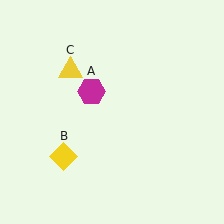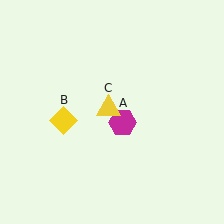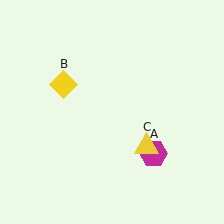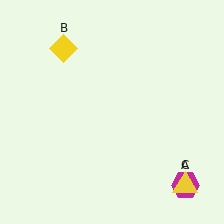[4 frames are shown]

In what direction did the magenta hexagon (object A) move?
The magenta hexagon (object A) moved down and to the right.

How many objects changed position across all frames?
3 objects changed position: magenta hexagon (object A), yellow diamond (object B), yellow triangle (object C).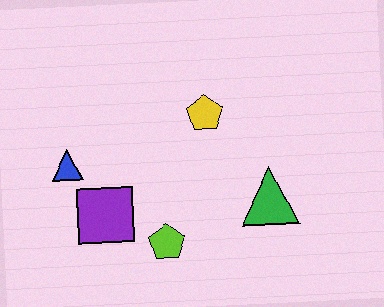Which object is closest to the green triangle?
The yellow pentagon is closest to the green triangle.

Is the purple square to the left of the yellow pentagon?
Yes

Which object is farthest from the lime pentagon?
The yellow pentagon is farthest from the lime pentagon.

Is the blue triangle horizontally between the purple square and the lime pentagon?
No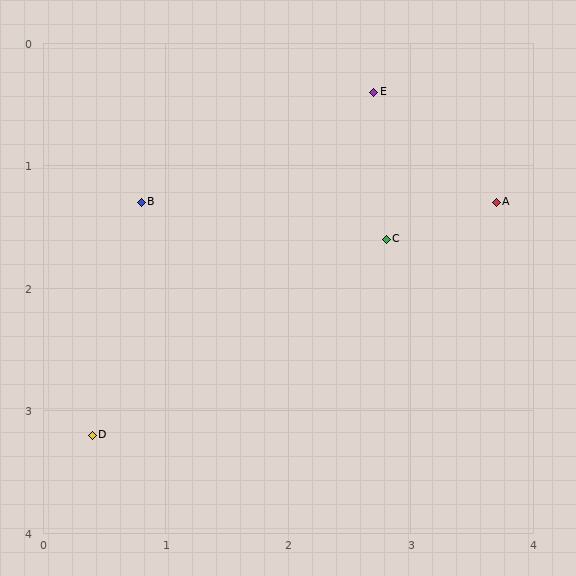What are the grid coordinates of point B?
Point B is at approximately (0.8, 1.3).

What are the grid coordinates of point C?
Point C is at approximately (2.8, 1.6).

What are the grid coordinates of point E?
Point E is at approximately (2.7, 0.4).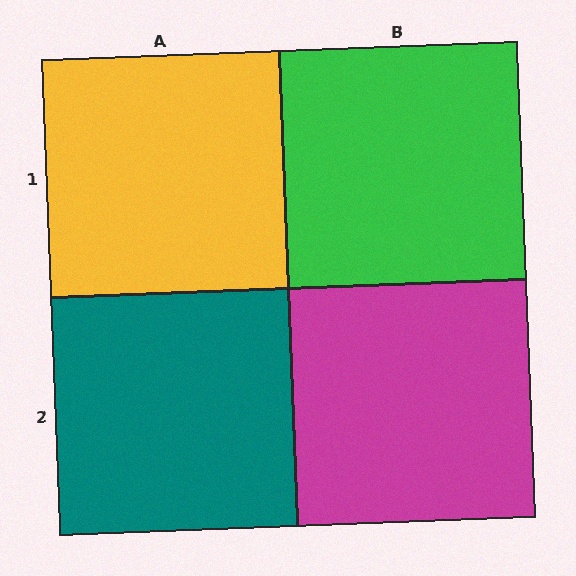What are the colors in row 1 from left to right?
Yellow, green.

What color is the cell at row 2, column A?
Teal.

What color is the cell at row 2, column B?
Magenta.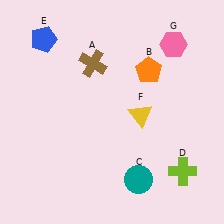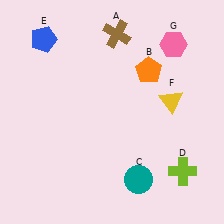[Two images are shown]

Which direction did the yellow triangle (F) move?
The yellow triangle (F) moved right.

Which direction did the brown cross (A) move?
The brown cross (A) moved up.